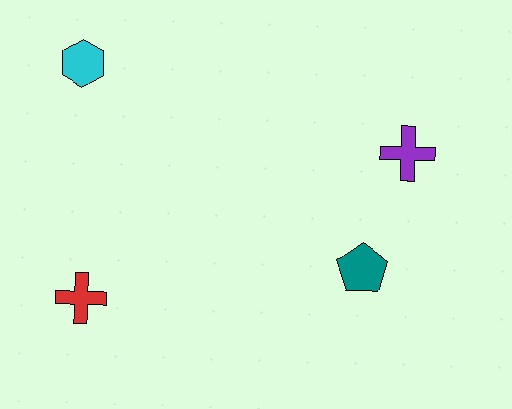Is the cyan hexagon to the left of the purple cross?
Yes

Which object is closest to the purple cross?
The teal pentagon is closest to the purple cross.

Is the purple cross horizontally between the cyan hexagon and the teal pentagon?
No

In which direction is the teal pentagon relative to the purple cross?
The teal pentagon is below the purple cross.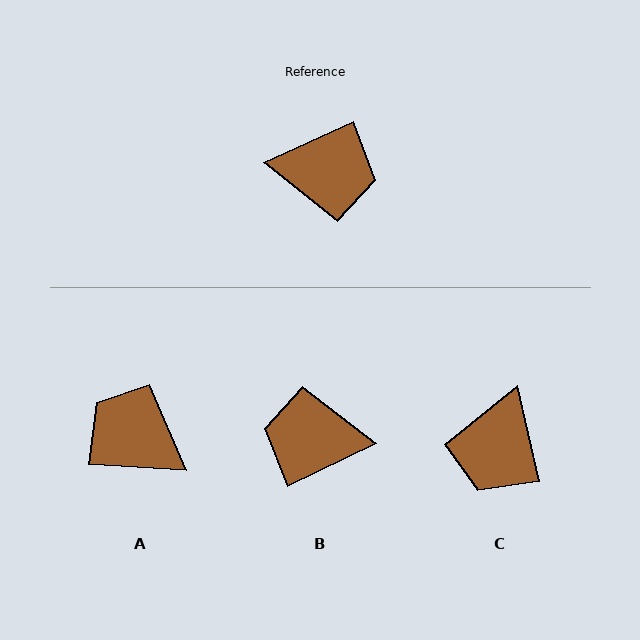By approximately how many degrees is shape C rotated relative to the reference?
Approximately 102 degrees clockwise.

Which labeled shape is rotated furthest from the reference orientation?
B, about 179 degrees away.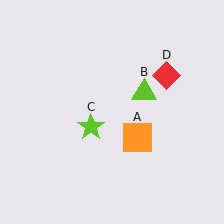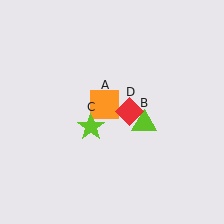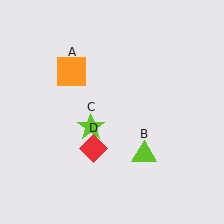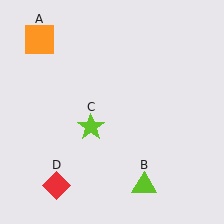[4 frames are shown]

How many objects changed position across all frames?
3 objects changed position: orange square (object A), lime triangle (object B), red diamond (object D).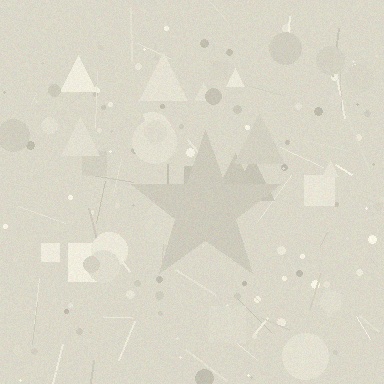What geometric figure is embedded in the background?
A star is embedded in the background.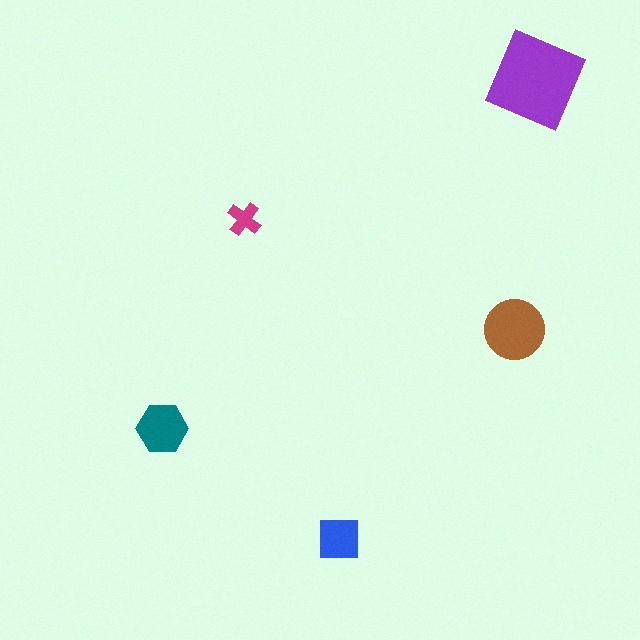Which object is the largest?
The purple diamond.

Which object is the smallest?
The magenta cross.